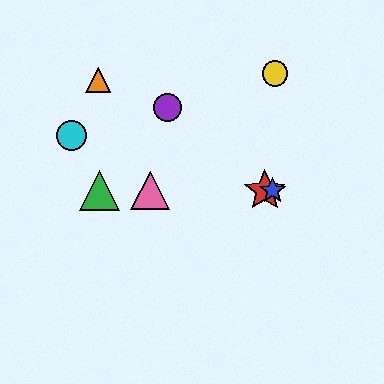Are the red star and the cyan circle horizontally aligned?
No, the red star is at y≈191 and the cyan circle is at y≈135.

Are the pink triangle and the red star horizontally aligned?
Yes, both are at y≈191.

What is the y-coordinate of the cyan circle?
The cyan circle is at y≈135.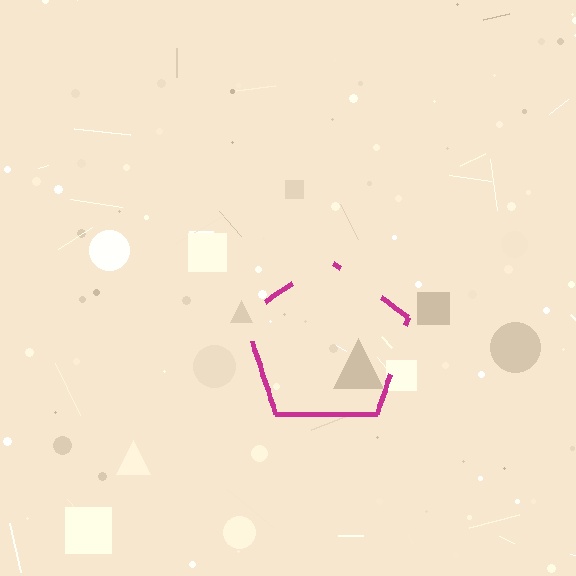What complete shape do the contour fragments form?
The contour fragments form a pentagon.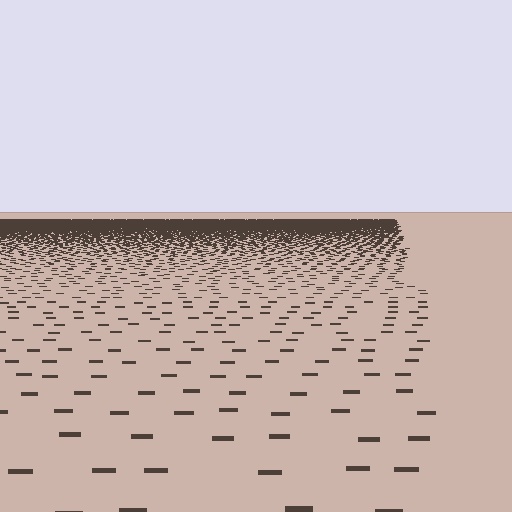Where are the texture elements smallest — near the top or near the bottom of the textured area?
Near the top.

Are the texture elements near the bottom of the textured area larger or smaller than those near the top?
Larger. Near the bottom, elements are closer to the viewer and appear at a bigger on-screen size.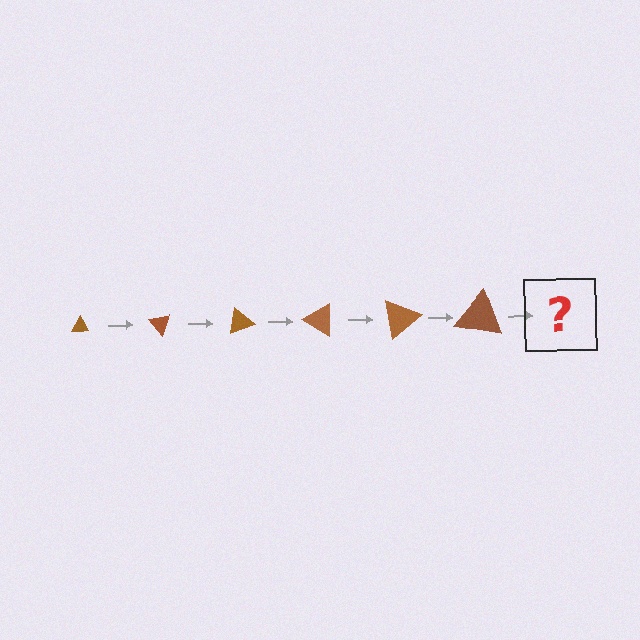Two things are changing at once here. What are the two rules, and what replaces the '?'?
The two rules are that the triangle grows larger each step and it rotates 50 degrees each step. The '?' should be a triangle, larger than the previous one and rotated 300 degrees from the start.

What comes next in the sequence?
The next element should be a triangle, larger than the previous one and rotated 300 degrees from the start.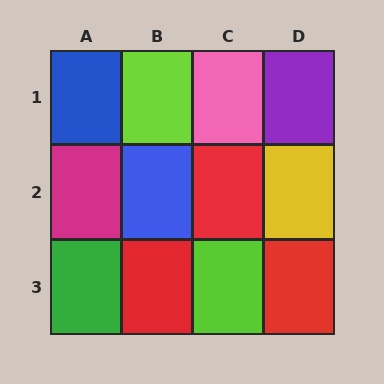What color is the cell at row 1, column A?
Blue.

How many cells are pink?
1 cell is pink.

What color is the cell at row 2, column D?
Yellow.